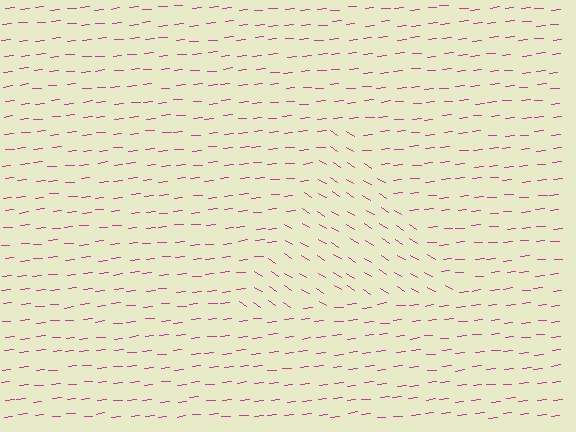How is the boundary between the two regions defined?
The boundary is defined purely by a change in line orientation (approximately 37 degrees difference). All lines are the same color and thickness.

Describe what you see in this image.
The image is filled with small magenta line segments. A triangle region in the image has lines oriented differently from the surrounding lines, creating a visible texture boundary.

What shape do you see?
I see a triangle.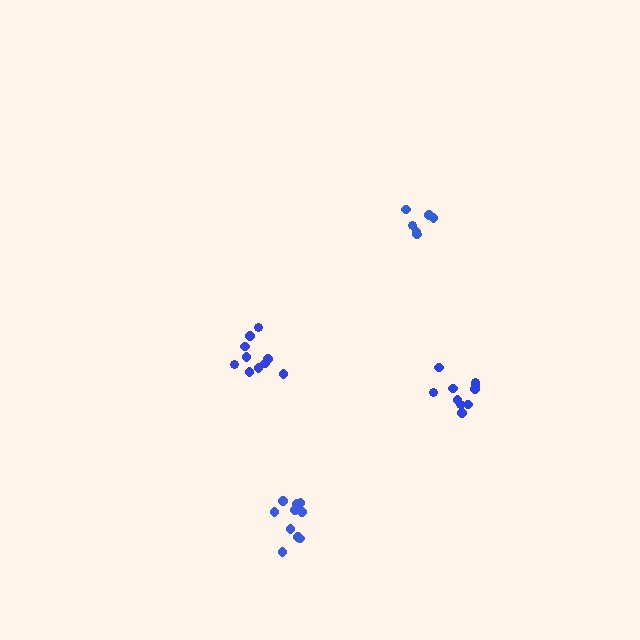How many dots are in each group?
Group 1: 10 dots, Group 2: 10 dots, Group 3: 10 dots, Group 4: 6 dots (36 total).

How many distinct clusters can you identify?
There are 4 distinct clusters.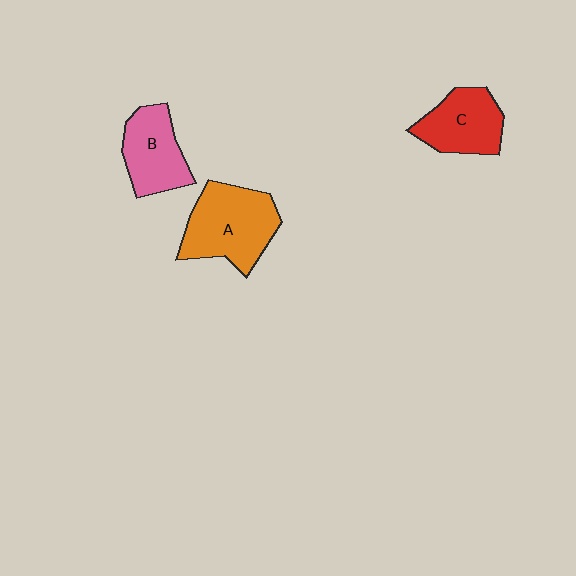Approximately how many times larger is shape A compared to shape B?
Approximately 1.4 times.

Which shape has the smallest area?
Shape B (pink).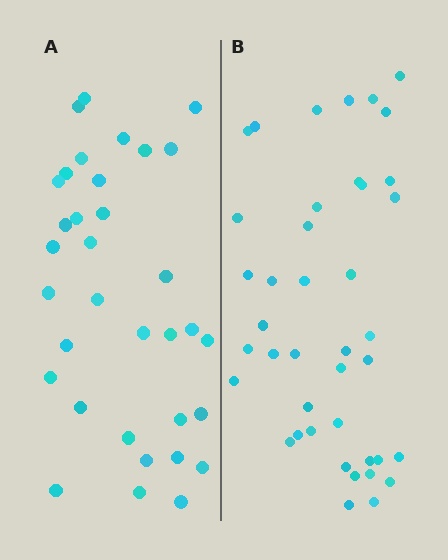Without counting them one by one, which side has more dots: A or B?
Region B (the right region) has more dots.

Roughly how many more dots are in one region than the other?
Region B has roughly 8 or so more dots than region A.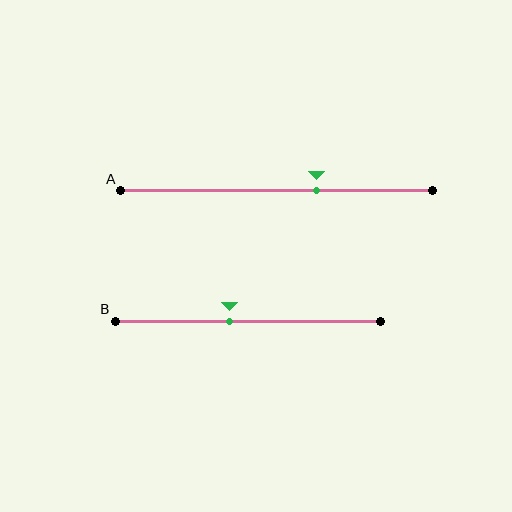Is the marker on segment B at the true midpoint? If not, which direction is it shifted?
No, the marker on segment B is shifted to the left by about 7% of the segment length.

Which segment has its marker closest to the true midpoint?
Segment B has its marker closest to the true midpoint.